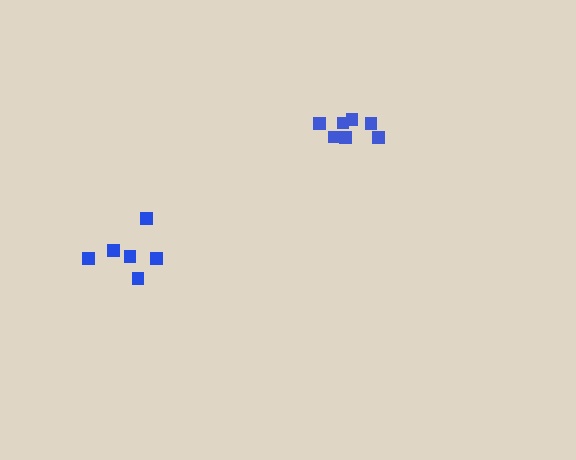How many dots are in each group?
Group 1: 6 dots, Group 2: 7 dots (13 total).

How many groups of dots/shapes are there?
There are 2 groups.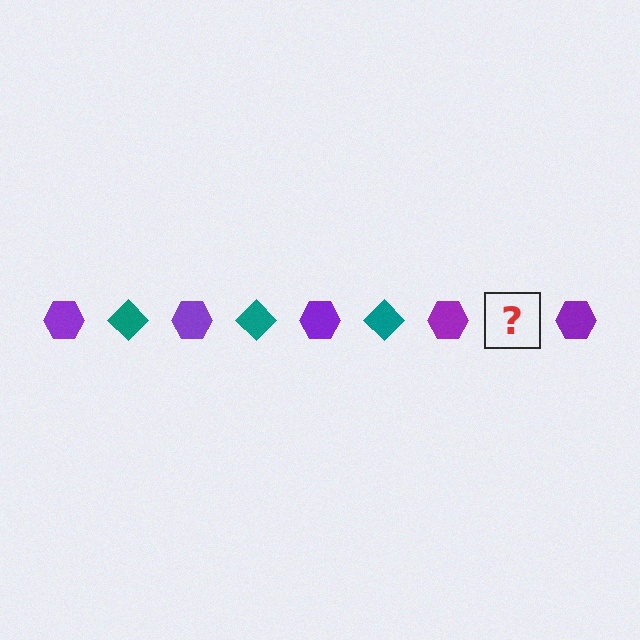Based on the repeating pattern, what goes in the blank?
The blank should be a teal diamond.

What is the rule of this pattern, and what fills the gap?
The rule is that the pattern alternates between purple hexagon and teal diamond. The gap should be filled with a teal diamond.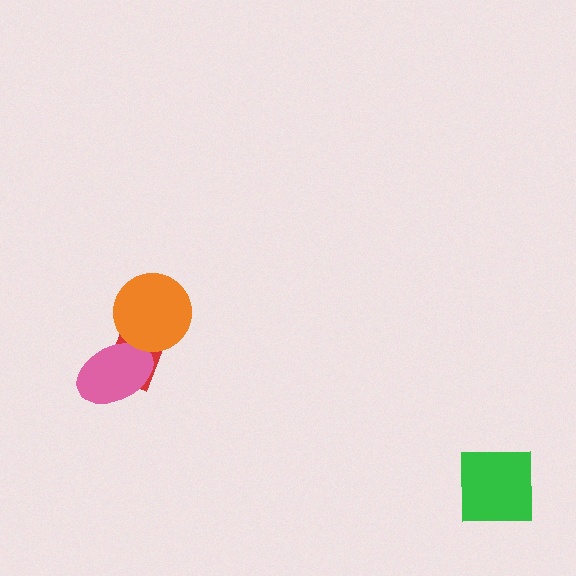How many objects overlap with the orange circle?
2 objects overlap with the orange circle.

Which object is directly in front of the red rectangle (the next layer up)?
The pink ellipse is directly in front of the red rectangle.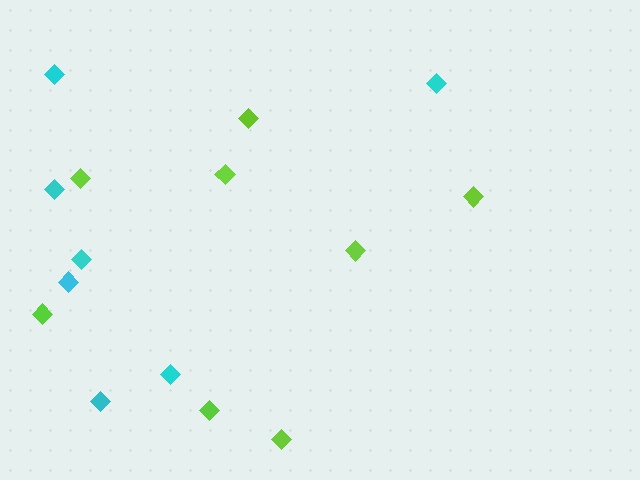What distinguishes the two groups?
There are 2 groups: one group of cyan diamonds (7) and one group of lime diamonds (8).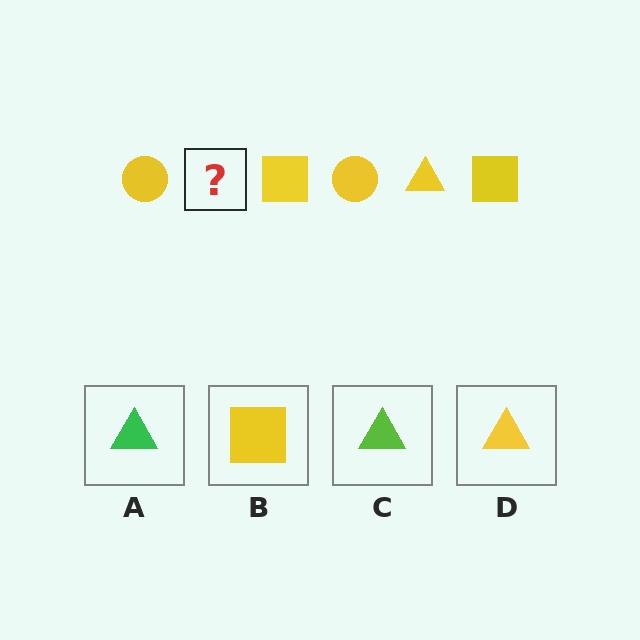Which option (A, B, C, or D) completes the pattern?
D.